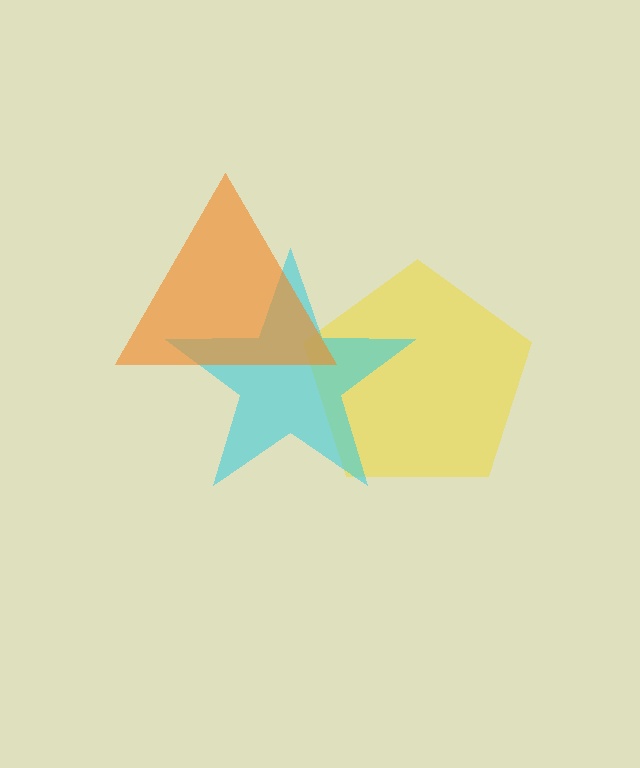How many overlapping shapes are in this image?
There are 3 overlapping shapes in the image.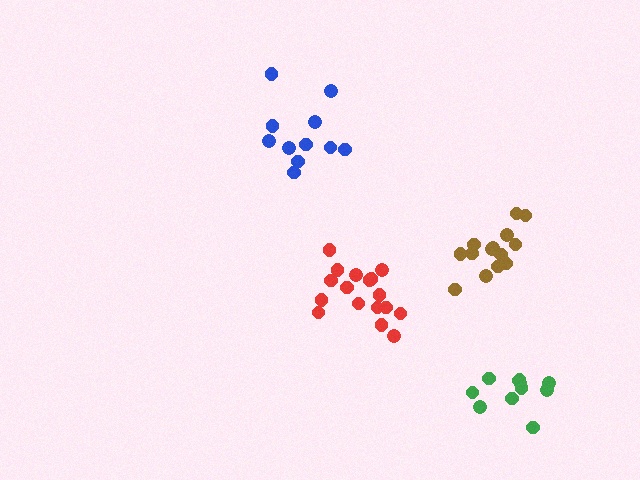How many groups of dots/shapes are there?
There are 4 groups.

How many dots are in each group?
Group 1: 14 dots, Group 2: 11 dots, Group 3: 17 dots, Group 4: 11 dots (53 total).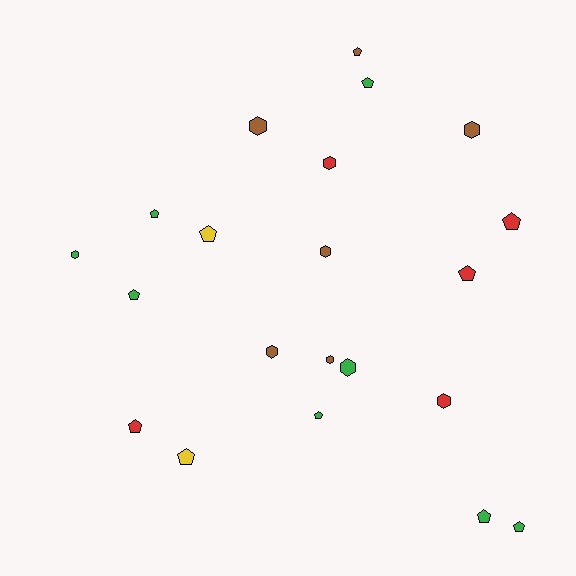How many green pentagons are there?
There are 6 green pentagons.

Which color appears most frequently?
Green, with 8 objects.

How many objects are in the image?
There are 21 objects.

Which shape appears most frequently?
Pentagon, with 12 objects.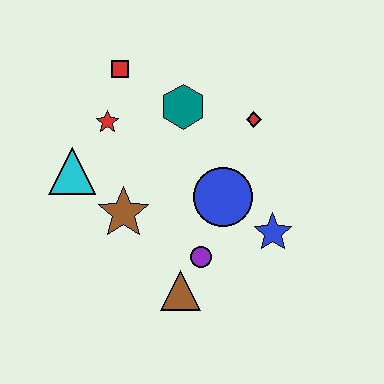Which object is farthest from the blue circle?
The red square is farthest from the blue circle.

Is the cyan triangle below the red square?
Yes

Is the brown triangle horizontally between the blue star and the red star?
Yes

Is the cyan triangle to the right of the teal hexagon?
No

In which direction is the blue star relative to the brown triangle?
The blue star is to the right of the brown triangle.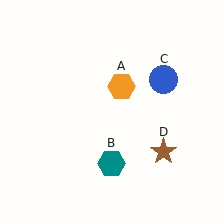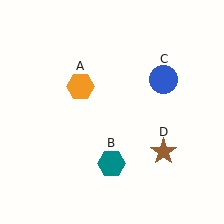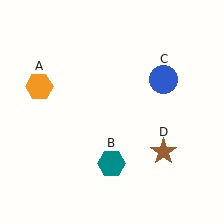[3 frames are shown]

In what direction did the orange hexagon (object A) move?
The orange hexagon (object A) moved left.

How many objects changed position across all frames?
1 object changed position: orange hexagon (object A).